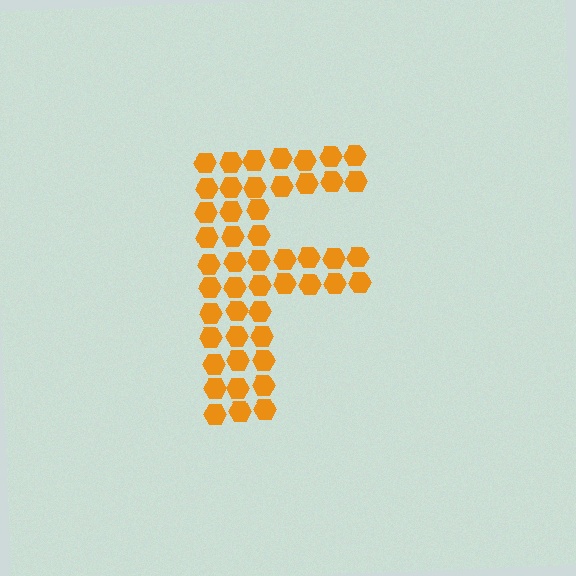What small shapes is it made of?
It is made of small hexagons.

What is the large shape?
The large shape is the letter F.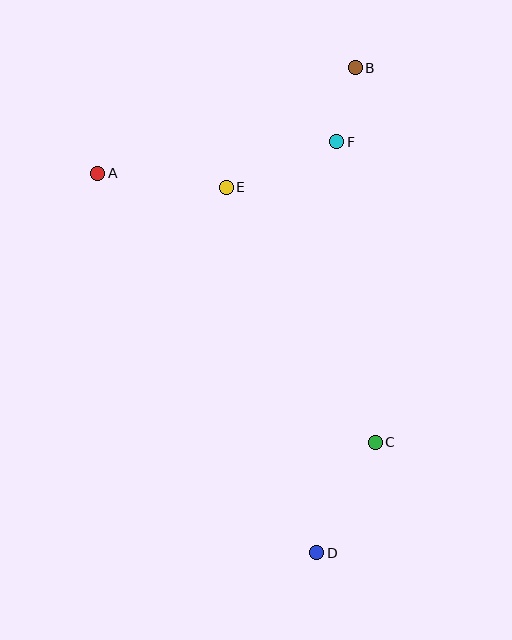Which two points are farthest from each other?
Points B and D are farthest from each other.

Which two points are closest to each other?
Points B and F are closest to each other.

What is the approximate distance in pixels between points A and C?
The distance between A and C is approximately 386 pixels.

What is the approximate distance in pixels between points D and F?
The distance between D and F is approximately 412 pixels.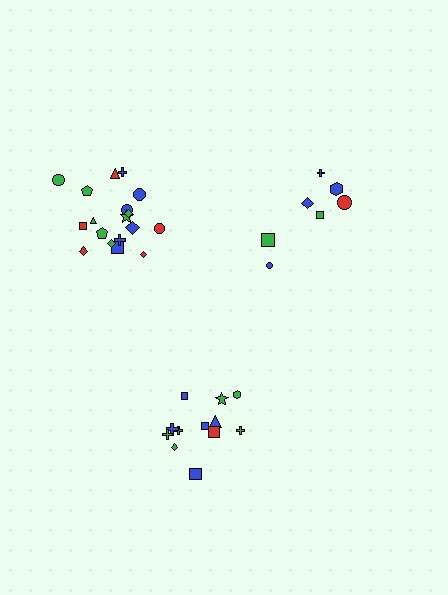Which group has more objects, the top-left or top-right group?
The top-left group.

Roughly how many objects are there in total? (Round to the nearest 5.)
Roughly 35 objects in total.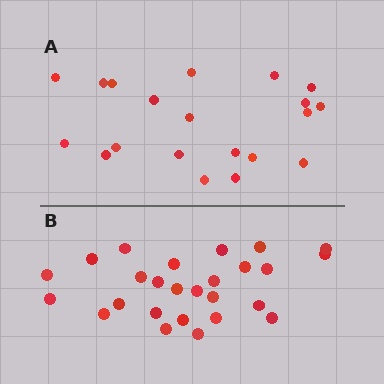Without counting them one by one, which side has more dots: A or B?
Region B (the bottom region) has more dots.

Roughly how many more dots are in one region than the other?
Region B has about 6 more dots than region A.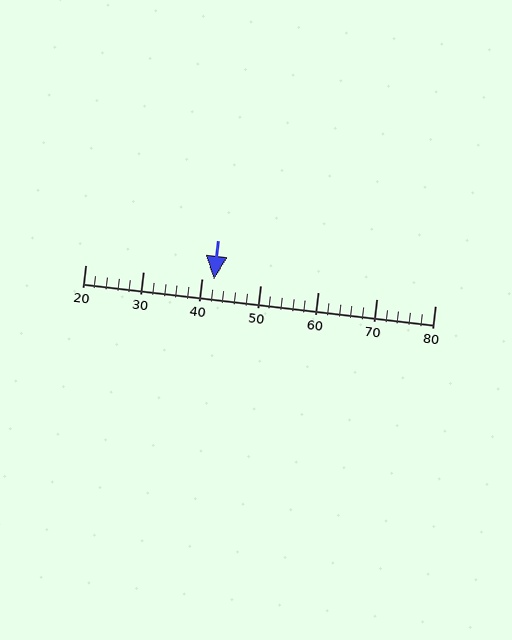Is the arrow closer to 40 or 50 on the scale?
The arrow is closer to 40.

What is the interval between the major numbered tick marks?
The major tick marks are spaced 10 units apart.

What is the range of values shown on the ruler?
The ruler shows values from 20 to 80.